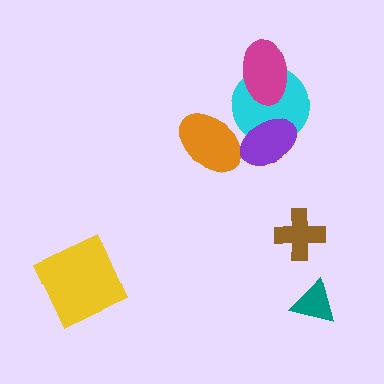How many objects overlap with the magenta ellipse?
1 object overlaps with the magenta ellipse.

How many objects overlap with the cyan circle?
2 objects overlap with the cyan circle.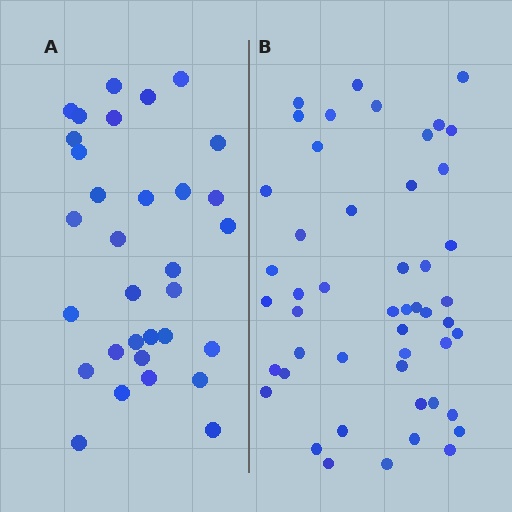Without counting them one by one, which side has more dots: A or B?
Region B (the right region) has more dots.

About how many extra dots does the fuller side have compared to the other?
Region B has approximately 15 more dots than region A.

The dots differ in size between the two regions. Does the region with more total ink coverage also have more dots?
No. Region A has more total ink coverage because its dots are larger, but region B actually contains more individual dots. Total area can be misleading — the number of items is what matters here.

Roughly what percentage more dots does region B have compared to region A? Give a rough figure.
About 55% more.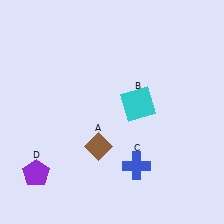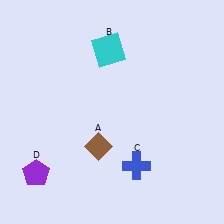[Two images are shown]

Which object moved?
The cyan square (B) moved up.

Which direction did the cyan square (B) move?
The cyan square (B) moved up.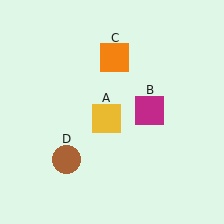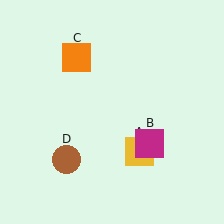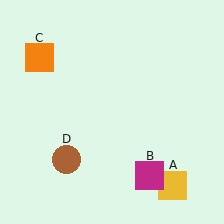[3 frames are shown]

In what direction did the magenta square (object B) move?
The magenta square (object B) moved down.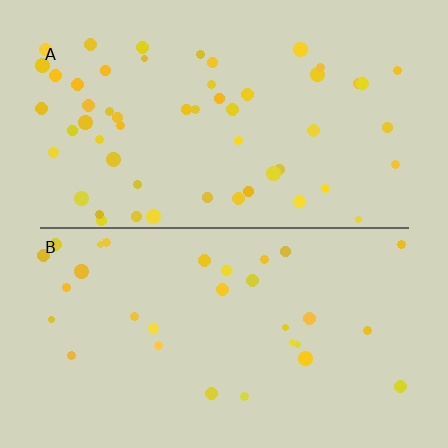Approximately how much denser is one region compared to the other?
Approximately 1.8× — region A over region B.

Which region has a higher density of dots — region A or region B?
A (the top).